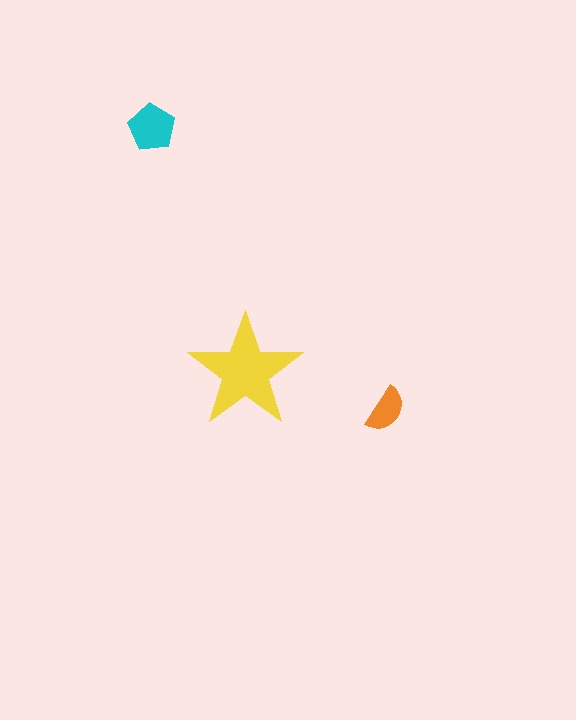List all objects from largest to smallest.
The yellow star, the cyan pentagon, the orange semicircle.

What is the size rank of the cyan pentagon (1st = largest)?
2nd.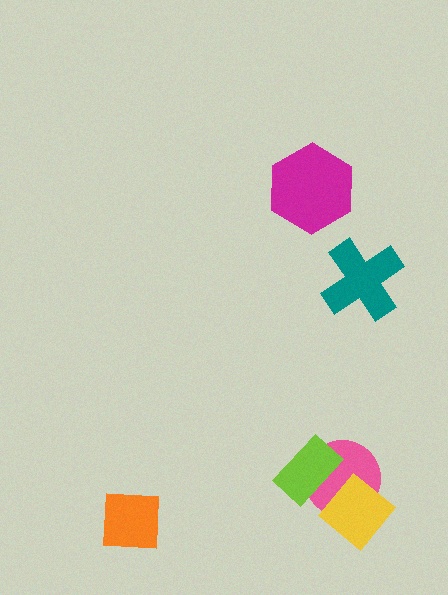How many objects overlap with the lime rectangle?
1 object overlaps with the lime rectangle.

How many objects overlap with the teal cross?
0 objects overlap with the teal cross.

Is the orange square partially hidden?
No, no other shape covers it.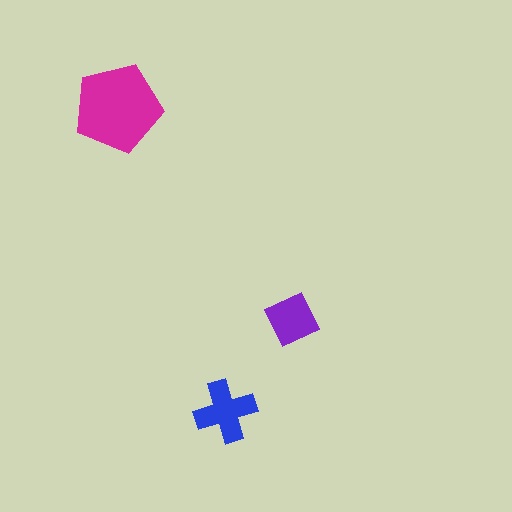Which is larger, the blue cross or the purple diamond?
The blue cross.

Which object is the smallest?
The purple diamond.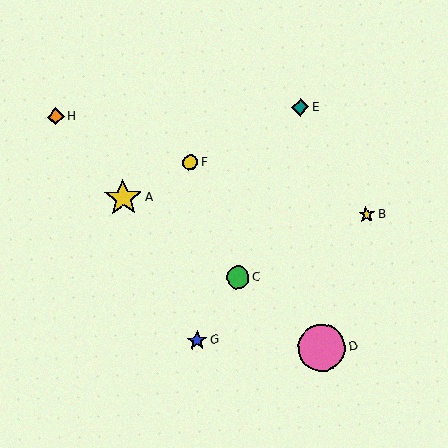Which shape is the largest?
The pink circle (labeled D) is the largest.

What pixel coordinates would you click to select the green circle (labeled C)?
Click at (238, 277) to select the green circle C.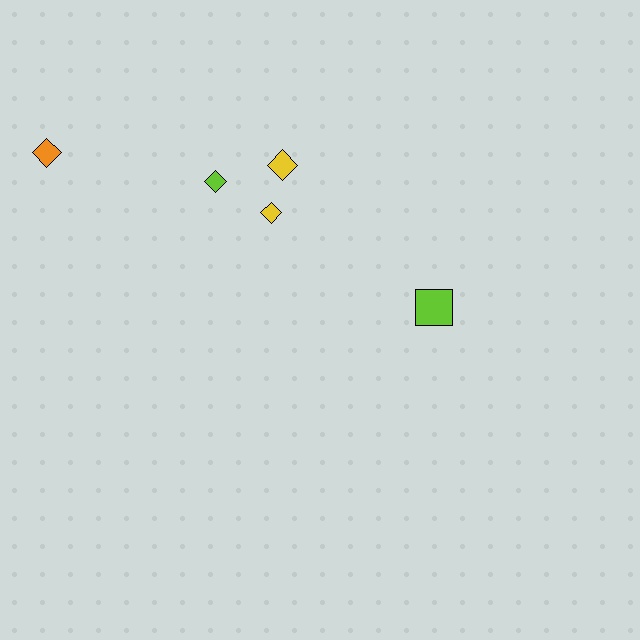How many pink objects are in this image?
There are no pink objects.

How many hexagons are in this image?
There are no hexagons.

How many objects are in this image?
There are 5 objects.